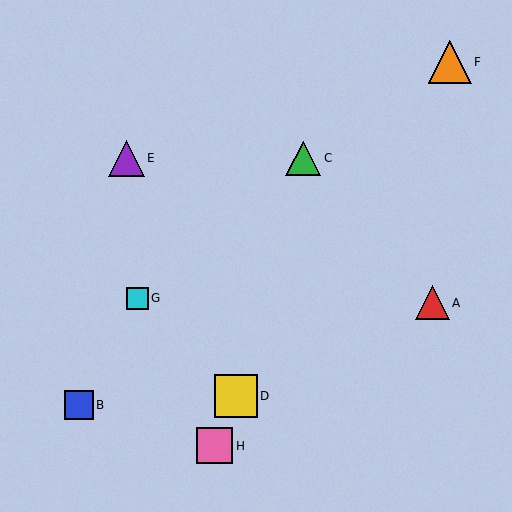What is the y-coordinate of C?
Object C is at y≈158.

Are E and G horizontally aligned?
No, E is at y≈158 and G is at y≈298.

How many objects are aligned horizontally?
2 objects (C, E) are aligned horizontally.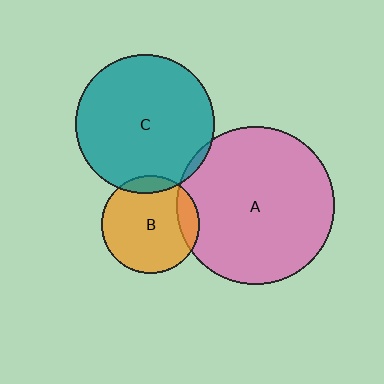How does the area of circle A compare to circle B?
Approximately 2.6 times.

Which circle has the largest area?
Circle A (pink).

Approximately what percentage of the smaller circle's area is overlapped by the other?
Approximately 10%.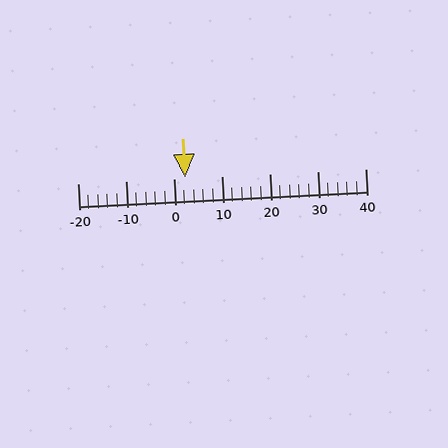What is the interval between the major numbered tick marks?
The major tick marks are spaced 10 units apart.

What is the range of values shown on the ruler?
The ruler shows values from -20 to 40.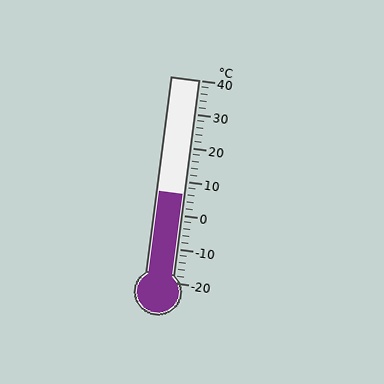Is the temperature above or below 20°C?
The temperature is below 20°C.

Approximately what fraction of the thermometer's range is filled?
The thermometer is filled to approximately 45% of its range.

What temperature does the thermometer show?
The thermometer shows approximately 6°C.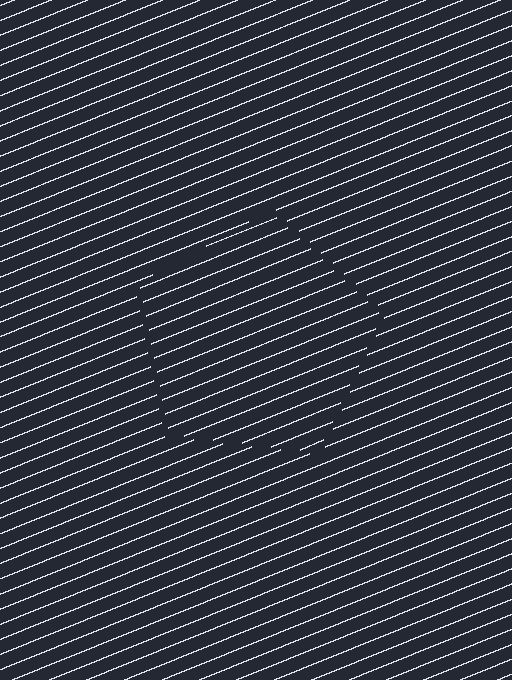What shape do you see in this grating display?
An illusory pentagon. The interior of the shape contains the same grating, shifted by half a period — the contour is defined by the phase discontinuity where line-ends from the inner and outer gratings abut.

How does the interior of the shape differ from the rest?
The interior of the shape contains the same grating, shifted by half a period — the contour is defined by the phase discontinuity where line-ends from the inner and outer gratings abut.